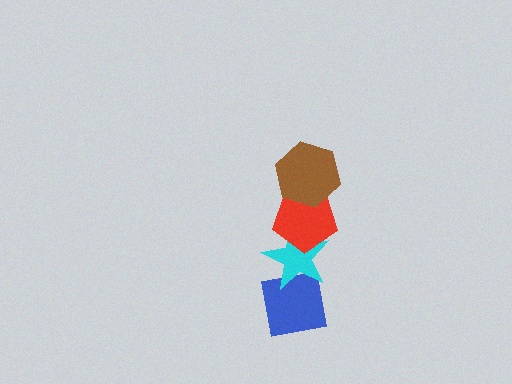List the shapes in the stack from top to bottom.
From top to bottom: the brown hexagon, the red pentagon, the cyan star, the blue square.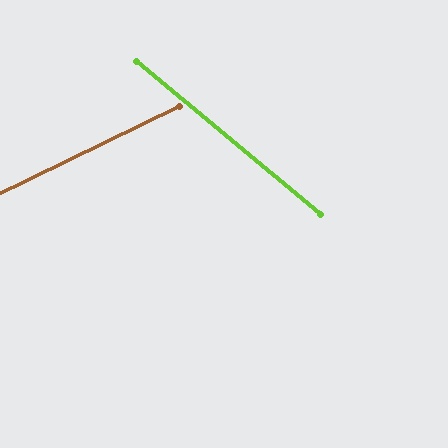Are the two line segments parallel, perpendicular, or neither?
Neither parallel nor perpendicular — they differ by about 65°.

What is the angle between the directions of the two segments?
Approximately 65 degrees.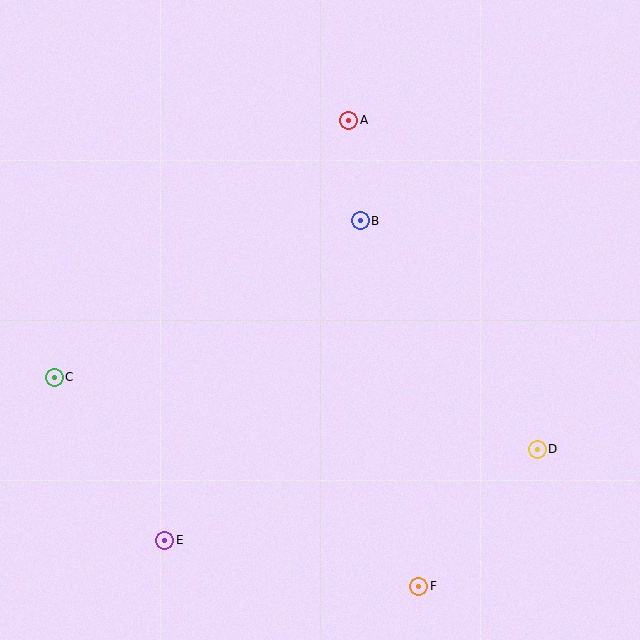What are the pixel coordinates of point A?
Point A is at (349, 120).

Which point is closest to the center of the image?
Point B at (360, 221) is closest to the center.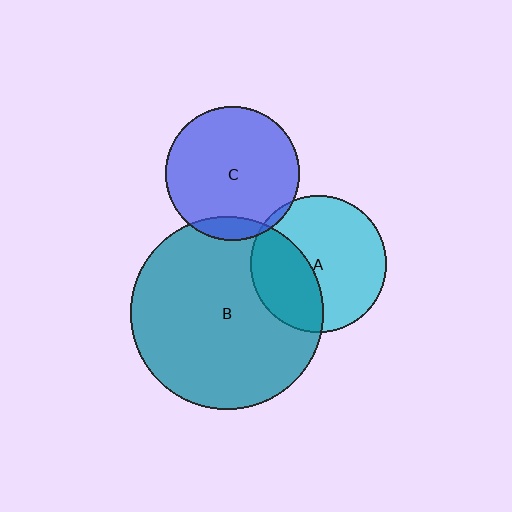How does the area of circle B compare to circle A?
Approximately 2.0 times.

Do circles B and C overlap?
Yes.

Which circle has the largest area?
Circle B (teal).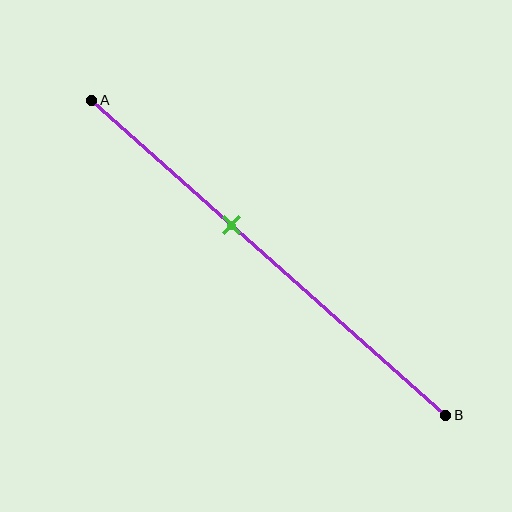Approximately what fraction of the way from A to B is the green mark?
The green mark is approximately 40% of the way from A to B.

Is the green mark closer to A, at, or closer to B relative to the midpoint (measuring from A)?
The green mark is closer to point A than the midpoint of segment AB.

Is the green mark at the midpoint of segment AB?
No, the mark is at about 40% from A, not at the 50% midpoint.